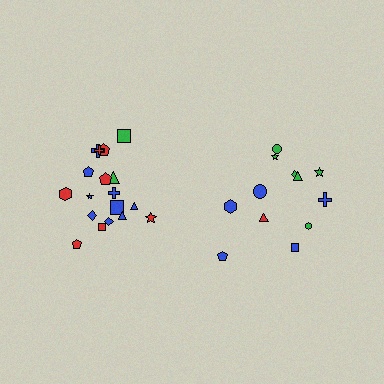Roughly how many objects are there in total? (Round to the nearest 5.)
Roughly 30 objects in total.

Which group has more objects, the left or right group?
The left group.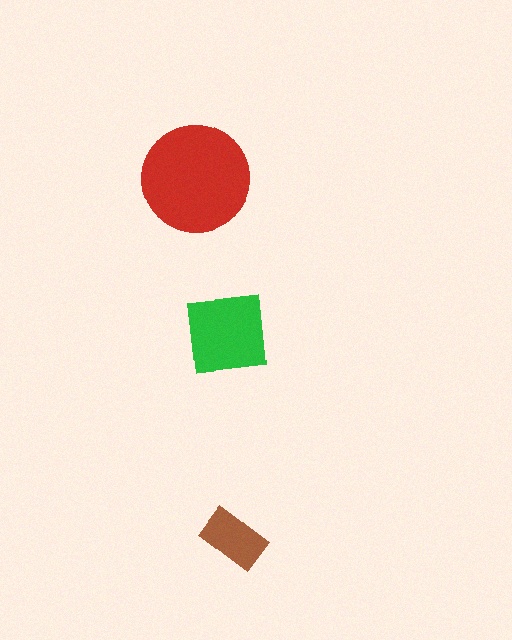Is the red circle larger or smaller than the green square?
Larger.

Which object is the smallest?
The brown rectangle.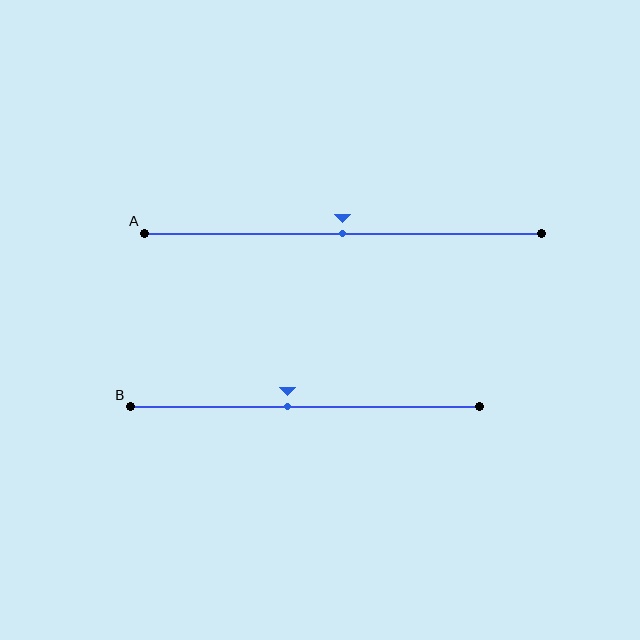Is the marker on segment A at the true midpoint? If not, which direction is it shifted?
Yes, the marker on segment A is at the true midpoint.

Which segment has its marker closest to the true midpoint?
Segment A has its marker closest to the true midpoint.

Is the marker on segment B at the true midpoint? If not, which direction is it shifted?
No, the marker on segment B is shifted to the left by about 5% of the segment length.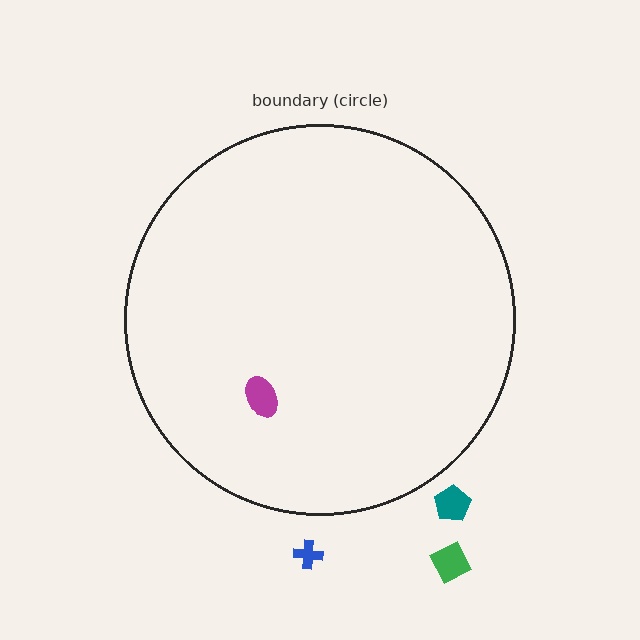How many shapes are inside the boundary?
1 inside, 3 outside.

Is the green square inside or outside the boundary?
Outside.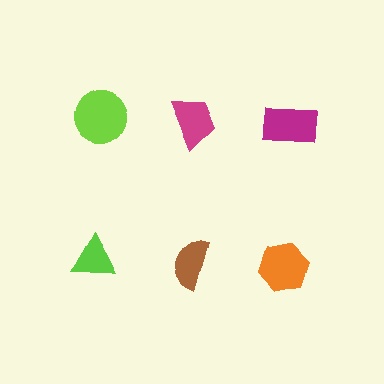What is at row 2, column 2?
A brown semicircle.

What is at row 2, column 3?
An orange hexagon.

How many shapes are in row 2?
3 shapes.